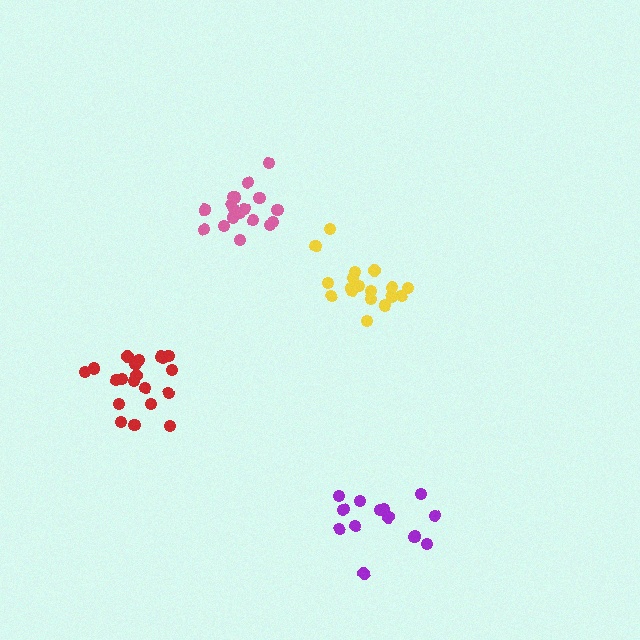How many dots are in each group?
Group 1: 18 dots, Group 2: 20 dots, Group 3: 18 dots, Group 4: 14 dots (70 total).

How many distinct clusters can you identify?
There are 4 distinct clusters.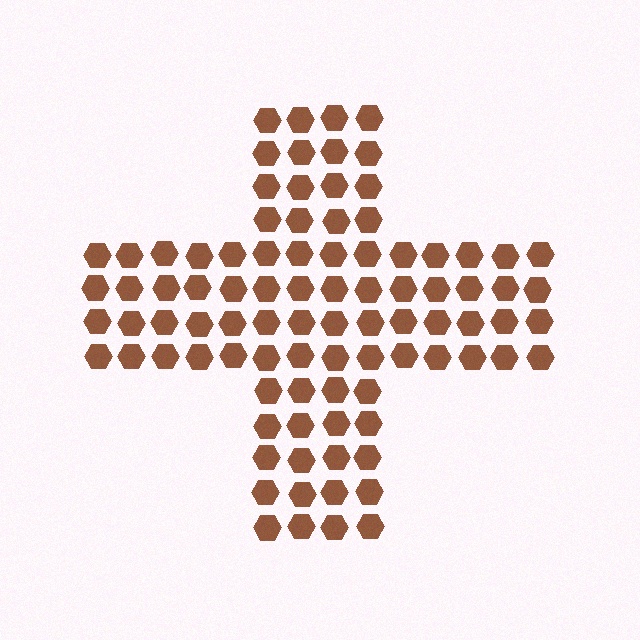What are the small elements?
The small elements are hexagons.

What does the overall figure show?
The overall figure shows a cross.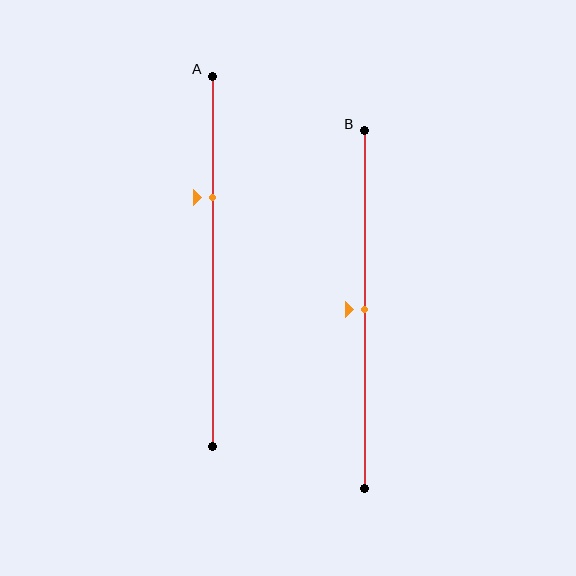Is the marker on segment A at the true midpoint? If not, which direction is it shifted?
No, the marker on segment A is shifted upward by about 17% of the segment length.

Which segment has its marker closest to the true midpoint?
Segment B has its marker closest to the true midpoint.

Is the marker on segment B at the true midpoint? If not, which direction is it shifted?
Yes, the marker on segment B is at the true midpoint.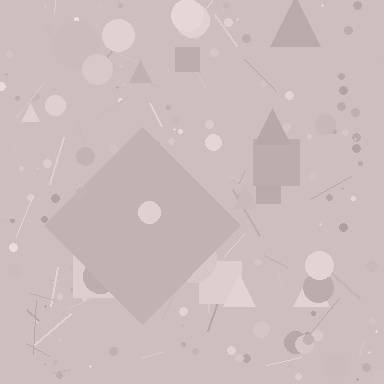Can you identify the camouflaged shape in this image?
The camouflaged shape is a diamond.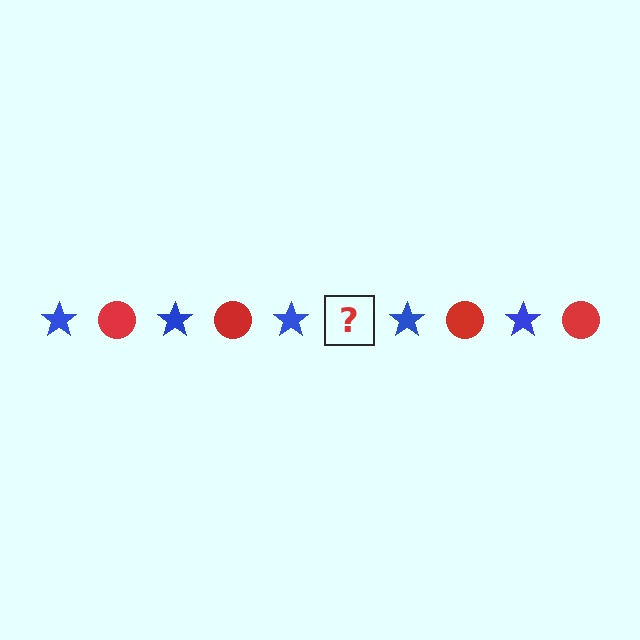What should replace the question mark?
The question mark should be replaced with a red circle.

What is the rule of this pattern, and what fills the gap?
The rule is that the pattern alternates between blue star and red circle. The gap should be filled with a red circle.